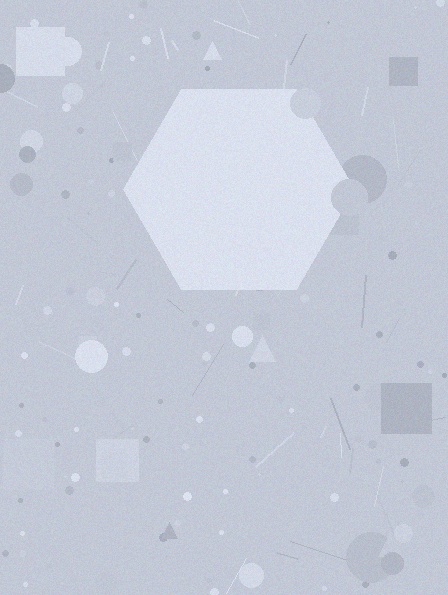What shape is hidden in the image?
A hexagon is hidden in the image.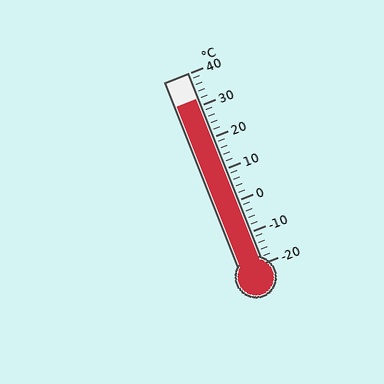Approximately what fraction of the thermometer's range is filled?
The thermometer is filled to approximately 85% of its range.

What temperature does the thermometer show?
The thermometer shows approximately 32°C.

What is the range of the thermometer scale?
The thermometer scale ranges from -20°C to 40°C.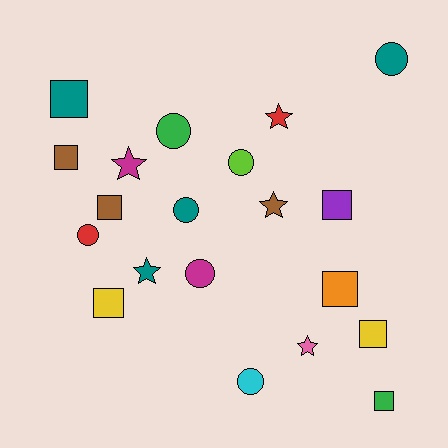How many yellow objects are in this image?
There are 2 yellow objects.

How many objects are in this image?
There are 20 objects.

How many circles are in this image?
There are 7 circles.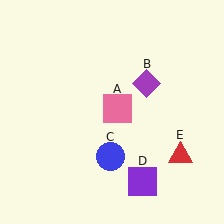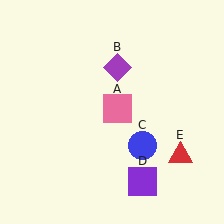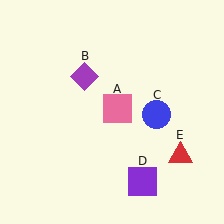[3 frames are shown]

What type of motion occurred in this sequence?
The purple diamond (object B), blue circle (object C) rotated counterclockwise around the center of the scene.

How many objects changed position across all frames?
2 objects changed position: purple diamond (object B), blue circle (object C).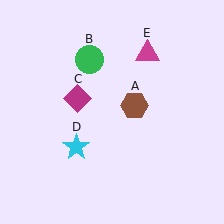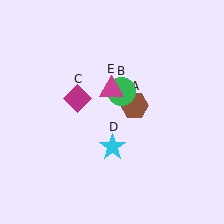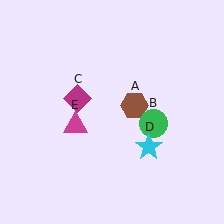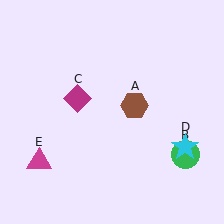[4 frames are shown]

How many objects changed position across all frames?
3 objects changed position: green circle (object B), cyan star (object D), magenta triangle (object E).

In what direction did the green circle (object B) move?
The green circle (object B) moved down and to the right.